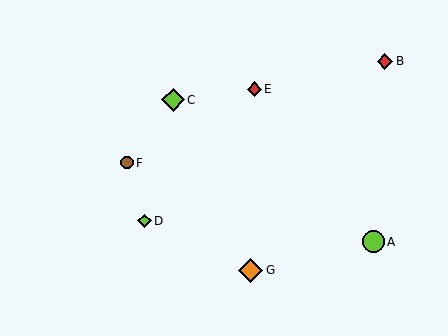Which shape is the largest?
The orange diamond (labeled G) is the largest.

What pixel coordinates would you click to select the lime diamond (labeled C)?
Click at (173, 100) to select the lime diamond C.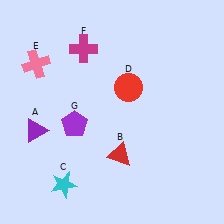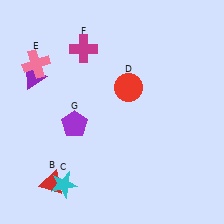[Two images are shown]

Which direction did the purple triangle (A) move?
The purple triangle (A) moved up.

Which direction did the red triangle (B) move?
The red triangle (B) moved left.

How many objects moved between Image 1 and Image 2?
2 objects moved between the two images.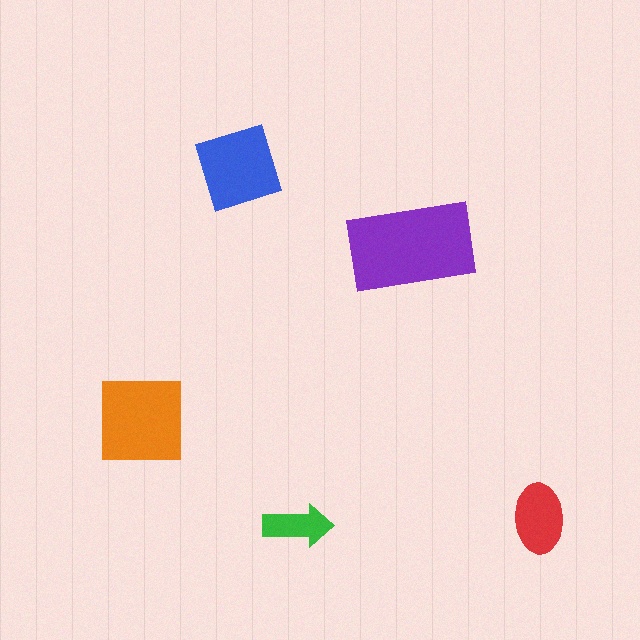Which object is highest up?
The blue diamond is topmost.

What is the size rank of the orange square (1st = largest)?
2nd.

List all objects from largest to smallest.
The purple rectangle, the orange square, the blue diamond, the red ellipse, the green arrow.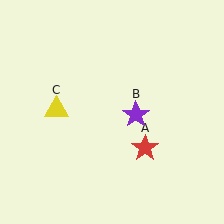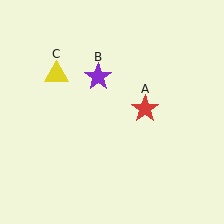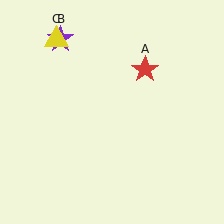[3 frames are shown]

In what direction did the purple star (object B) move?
The purple star (object B) moved up and to the left.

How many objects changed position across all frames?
3 objects changed position: red star (object A), purple star (object B), yellow triangle (object C).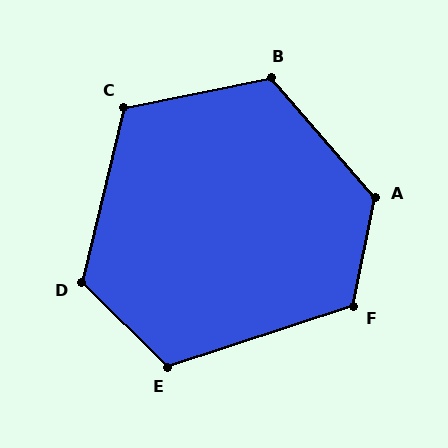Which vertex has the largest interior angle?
A, at approximately 128 degrees.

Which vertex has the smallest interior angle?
C, at approximately 115 degrees.